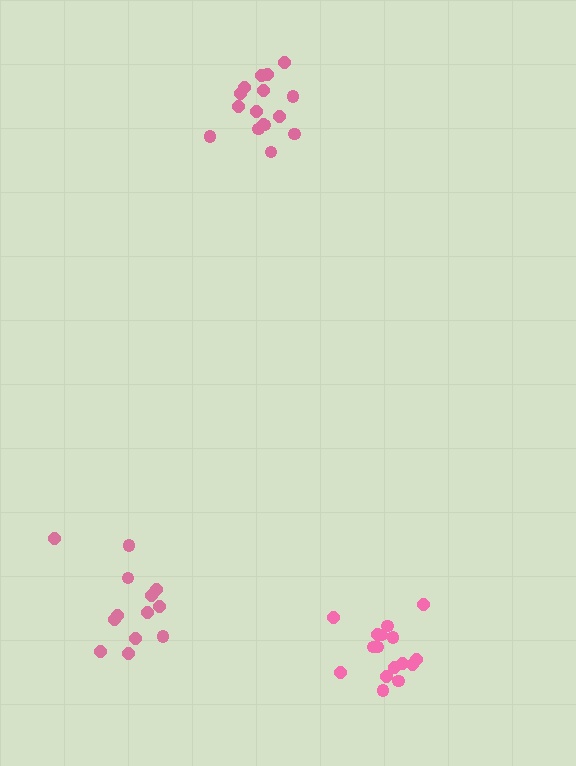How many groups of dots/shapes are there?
There are 3 groups.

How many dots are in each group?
Group 1: 13 dots, Group 2: 16 dots, Group 3: 16 dots (45 total).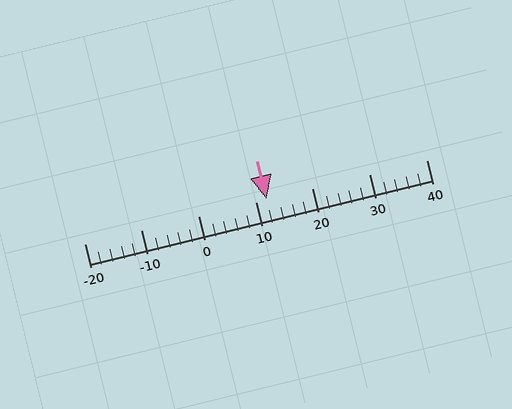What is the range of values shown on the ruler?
The ruler shows values from -20 to 40.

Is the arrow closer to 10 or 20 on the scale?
The arrow is closer to 10.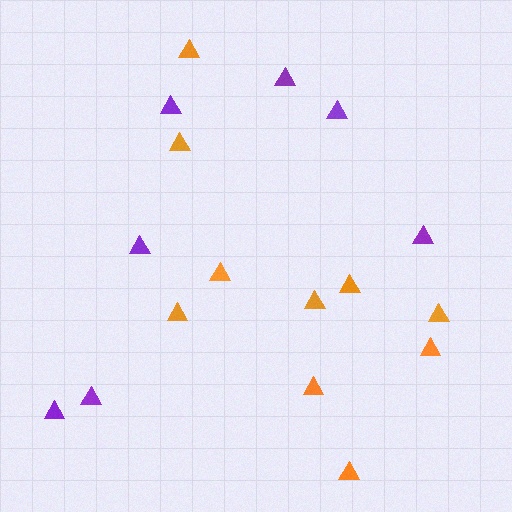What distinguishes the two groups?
There are 2 groups: one group of purple triangles (7) and one group of orange triangles (10).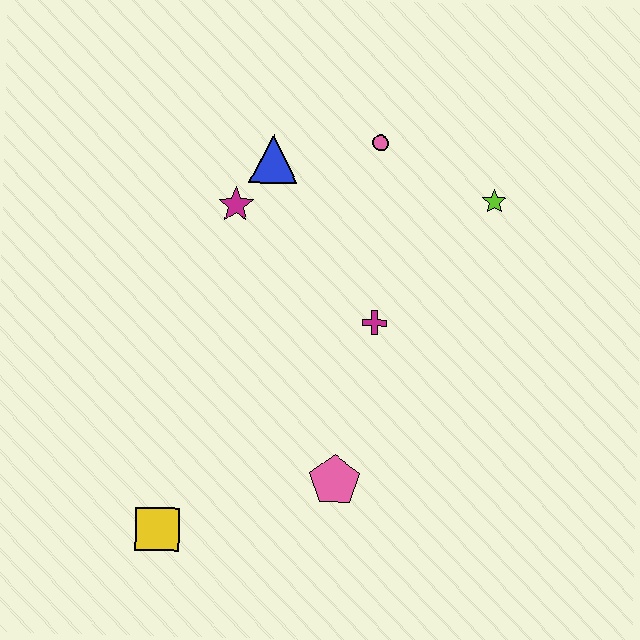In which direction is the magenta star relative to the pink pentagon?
The magenta star is above the pink pentagon.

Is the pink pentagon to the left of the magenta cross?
Yes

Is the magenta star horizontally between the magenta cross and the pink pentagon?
No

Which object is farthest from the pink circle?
The yellow square is farthest from the pink circle.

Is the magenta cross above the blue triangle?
No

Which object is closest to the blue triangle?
The magenta star is closest to the blue triangle.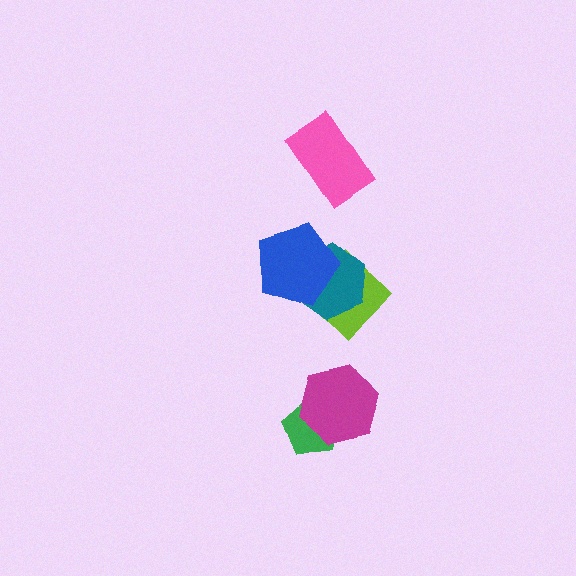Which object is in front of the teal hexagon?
The blue pentagon is in front of the teal hexagon.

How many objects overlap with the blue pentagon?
2 objects overlap with the blue pentagon.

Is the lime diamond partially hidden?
Yes, it is partially covered by another shape.